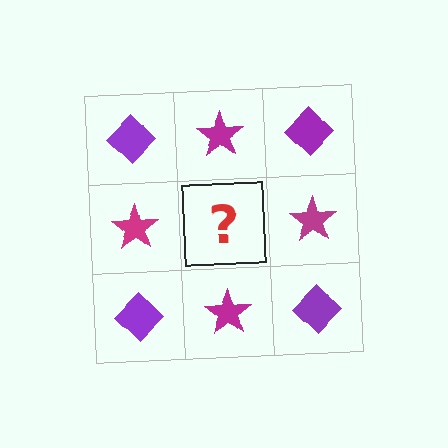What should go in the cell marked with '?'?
The missing cell should contain a purple diamond.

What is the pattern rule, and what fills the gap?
The rule is that it alternates purple diamond and magenta star in a checkerboard pattern. The gap should be filled with a purple diamond.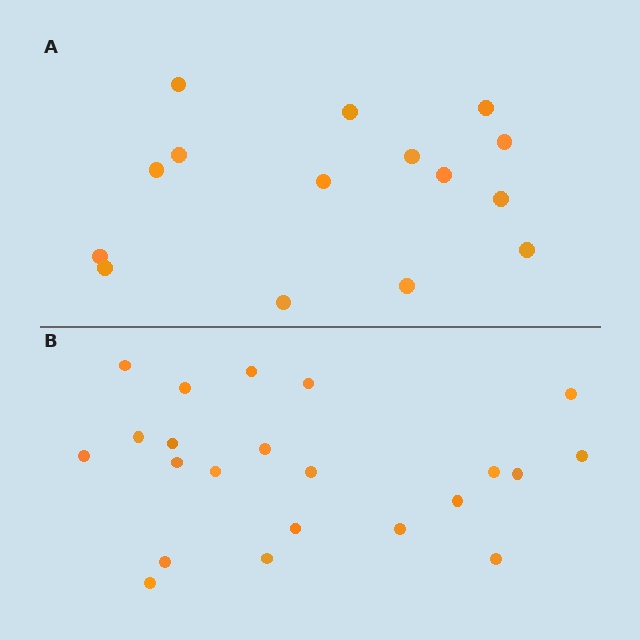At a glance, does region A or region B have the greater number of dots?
Region B (the bottom region) has more dots.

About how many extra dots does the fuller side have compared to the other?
Region B has roughly 8 or so more dots than region A.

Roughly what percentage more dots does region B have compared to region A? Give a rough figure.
About 45% more.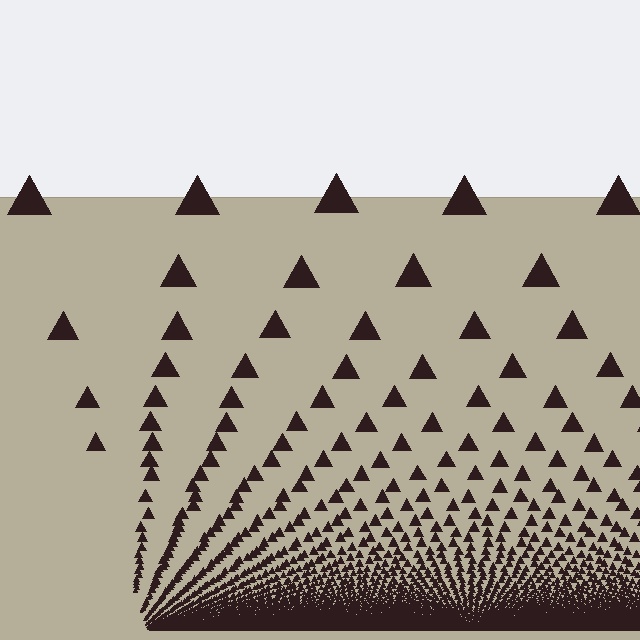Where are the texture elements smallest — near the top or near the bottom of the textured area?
Near the bottom.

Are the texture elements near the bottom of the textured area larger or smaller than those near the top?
Smaller. The gradient is inverted — elements near the bottom are smaller and denser.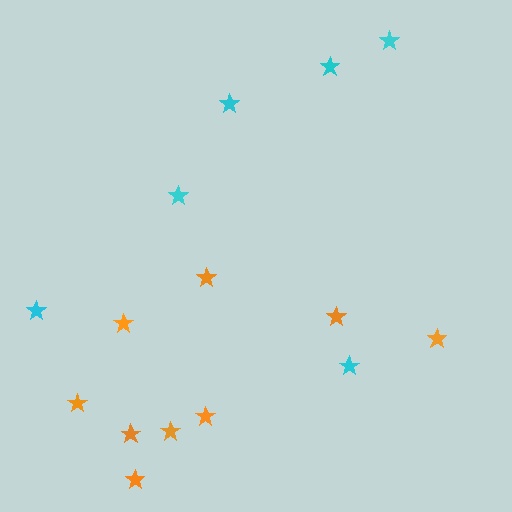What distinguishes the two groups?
There are 2 groups: one group of orange stars (9) and one group of cyan stars (6).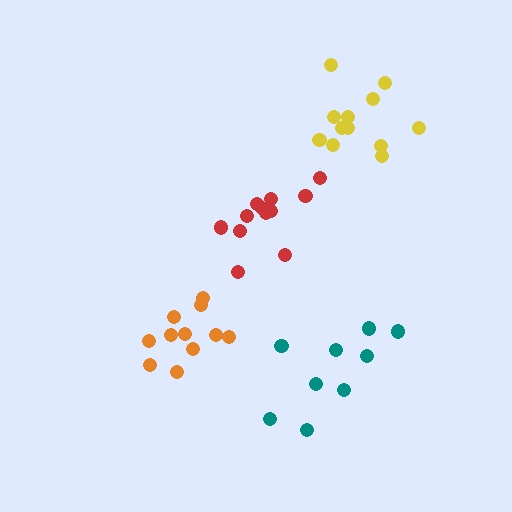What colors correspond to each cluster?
The clusters are colored: teal, red, orange, yellow.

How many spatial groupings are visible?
There are 4 spatial groupings.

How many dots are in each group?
Group 1: 9 dots, Group 2: 12 dots, Group 3: 11 dots, Group 4: 13 dots (45 total).